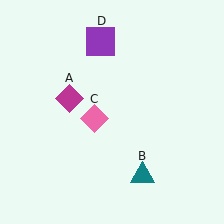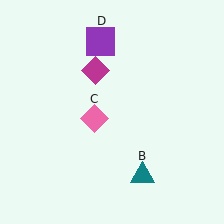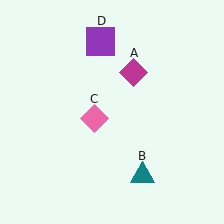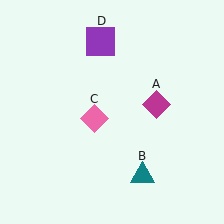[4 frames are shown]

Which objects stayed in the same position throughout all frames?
Teal triangle (object B) and pink diamond (object C) and purple square (object D) remained stationary.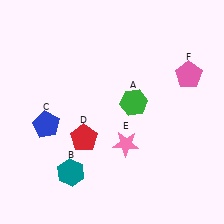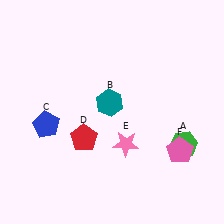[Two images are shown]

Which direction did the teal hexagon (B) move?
The teal hexagon (B) moved up.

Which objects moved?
The objects that moved are: the green hexagon (A), the teal hexagon (B), the pink pentagon (F).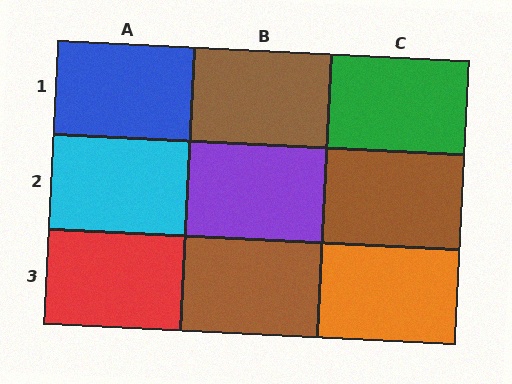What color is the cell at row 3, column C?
Orange.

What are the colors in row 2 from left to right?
Cyan, purple, brown.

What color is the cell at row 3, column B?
Brown.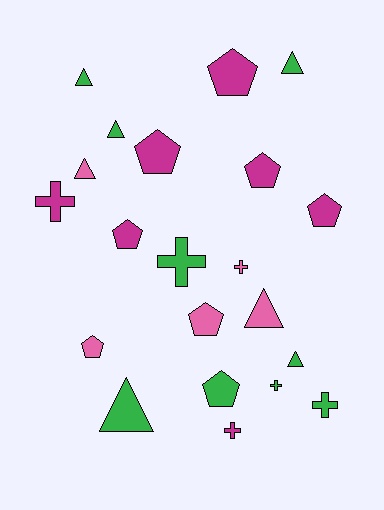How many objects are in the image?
There are 21 objects.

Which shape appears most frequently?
Pentagon, with 8 objects.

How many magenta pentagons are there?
There are 5 magenta pentagons.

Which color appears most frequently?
Green, with 9 objects.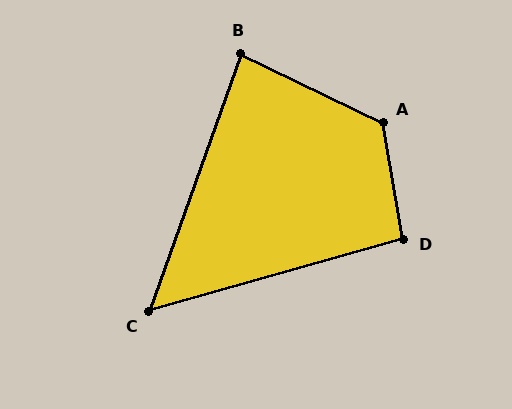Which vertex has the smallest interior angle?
C, at approximately 55 degrees.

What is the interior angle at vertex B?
Approximately 84 degrees (acute).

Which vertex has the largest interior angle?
A, at approximately 125 degrees.